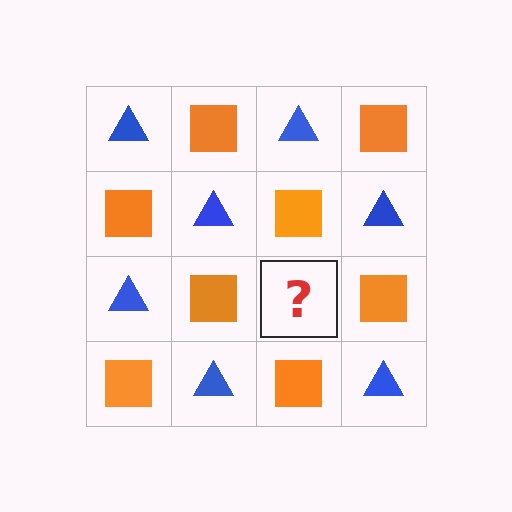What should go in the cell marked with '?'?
The missing cell should contain a blue triangle.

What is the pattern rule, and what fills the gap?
The rule is that it alternates blue triangle and orange square in a checkerboard pattern. The gap should be filled with a blue triangle.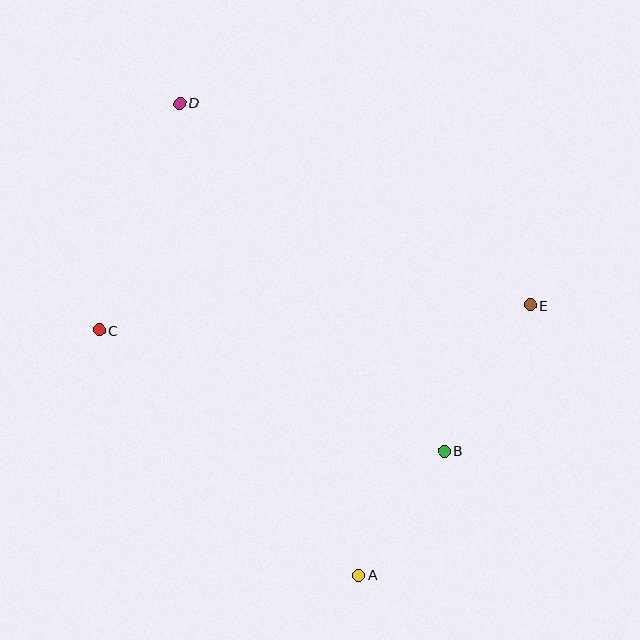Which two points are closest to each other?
Points A and B are closest to each other.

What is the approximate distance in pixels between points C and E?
The distance between C and E is approximately 433 pixels.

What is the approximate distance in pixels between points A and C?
The distance between A and C is approximately 357 pixels.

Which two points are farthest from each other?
Points A and D are farthest from each other.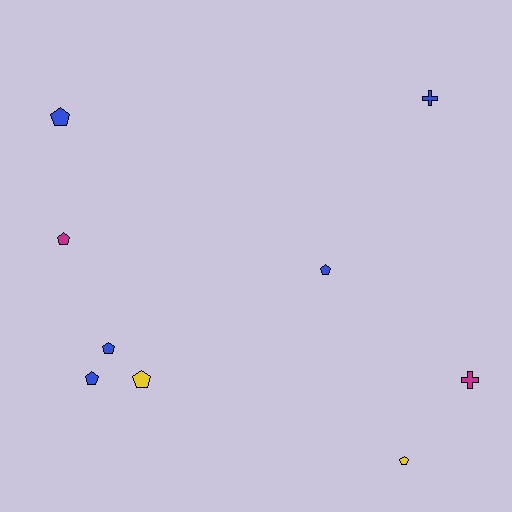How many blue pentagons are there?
There are 4 blue pentagons.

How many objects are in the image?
There are 9 objects.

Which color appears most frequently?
Blue, with 5 objects.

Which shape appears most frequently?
Pentagon, with 7 objects.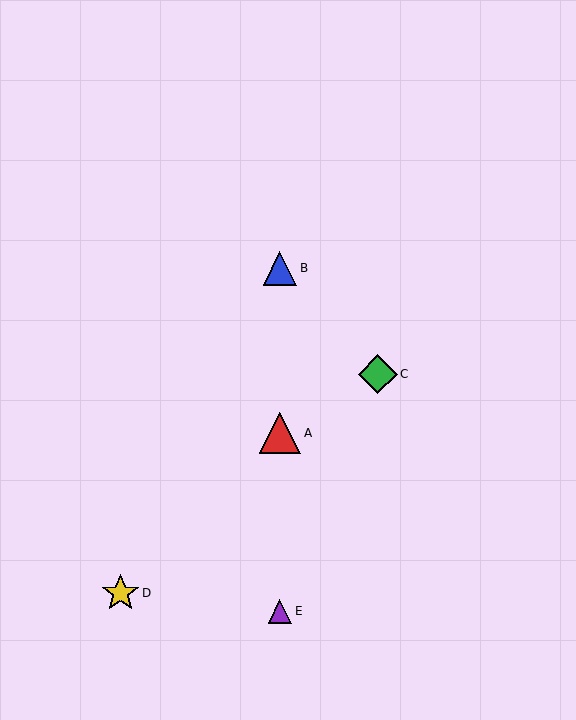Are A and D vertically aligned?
No, A is at x≈280 and D is at x≈120.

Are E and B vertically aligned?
Yes, both are at x≈280.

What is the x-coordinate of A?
Object A is at x≈280.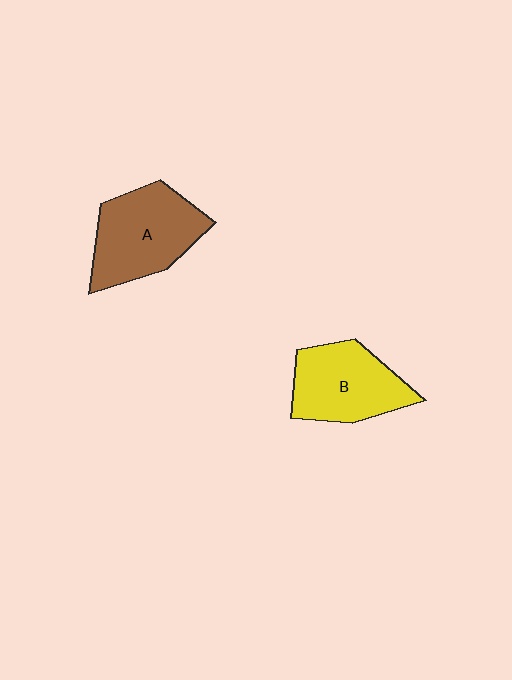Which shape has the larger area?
Shape A (brown).